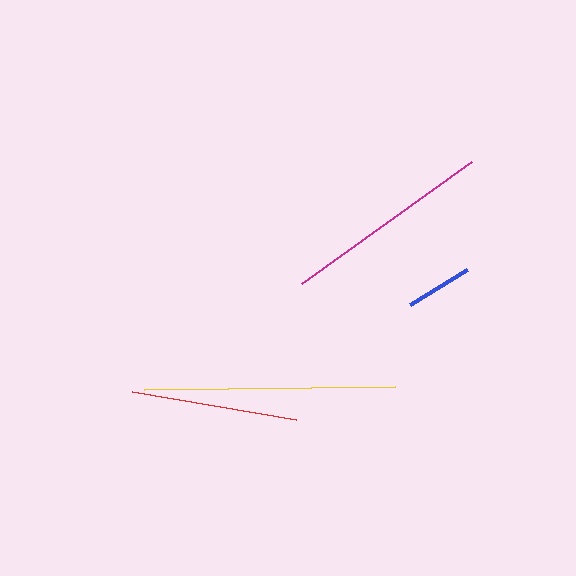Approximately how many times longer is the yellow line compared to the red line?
The yellow line is approximately 1.5 times the length of the red line.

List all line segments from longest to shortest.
From longest to shortest: yellow, magenta, red, blue.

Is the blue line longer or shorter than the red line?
The red line is longer than the blue line.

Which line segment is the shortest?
The blue line is the shortest at approximately 68 pixels.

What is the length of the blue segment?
The blue segment is approximately 68 pixels long.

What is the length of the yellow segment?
The yellow segment is approximately 252 pixels long.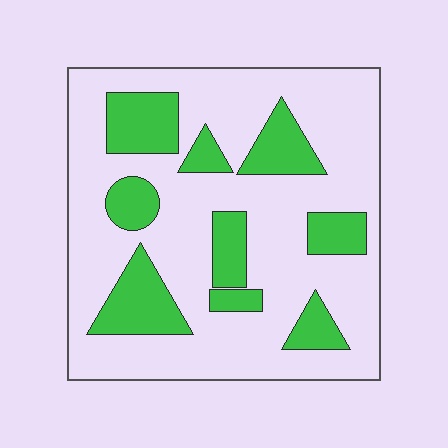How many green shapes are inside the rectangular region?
9.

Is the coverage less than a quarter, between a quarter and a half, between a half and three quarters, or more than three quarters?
Between a quarter and a half.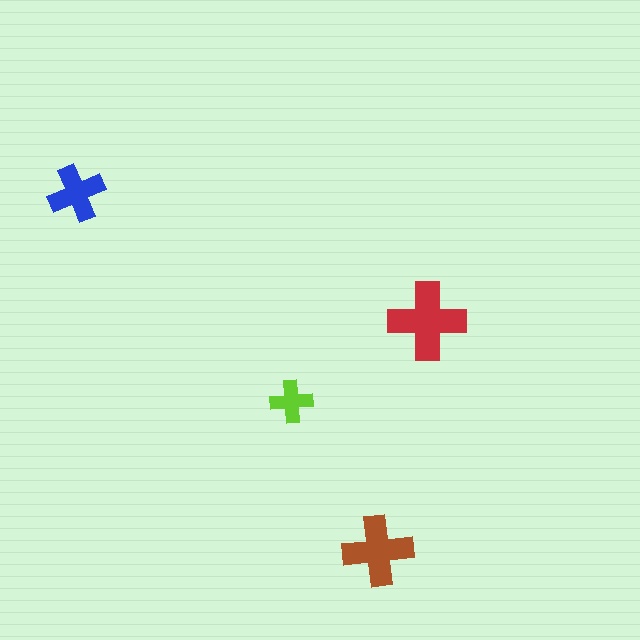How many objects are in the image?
There are 4 objects in the image.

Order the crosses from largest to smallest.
the red one, the brown one, the blue one, the lime one.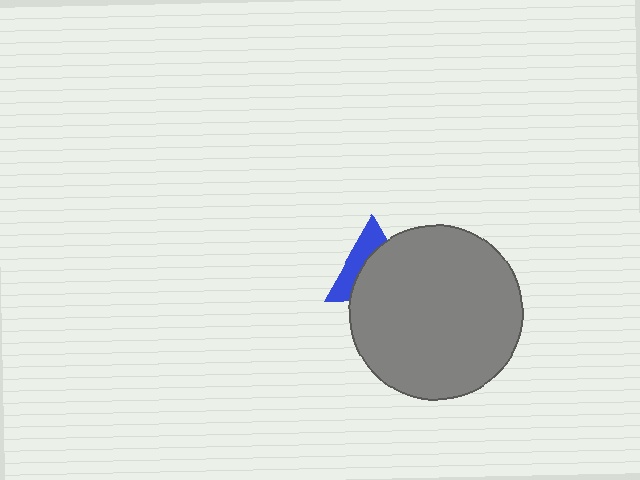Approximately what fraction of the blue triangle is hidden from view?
Roughly 61% of the blue triangle is hidden behind the gray circle.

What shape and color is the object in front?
The object in front is a gray circle.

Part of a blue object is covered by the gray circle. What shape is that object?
It is a triangle.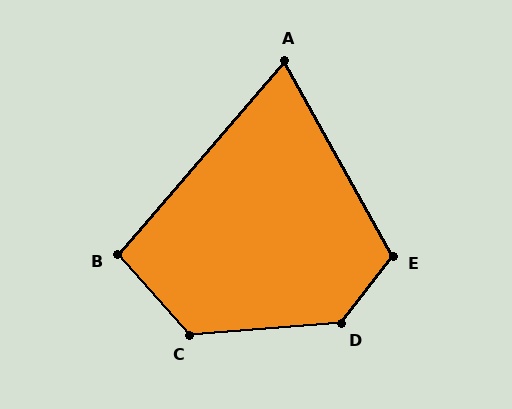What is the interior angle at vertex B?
Approximately 98 degrees (obtuse).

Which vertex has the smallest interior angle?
A, at approximately 70 degrees.